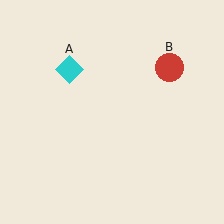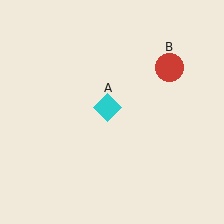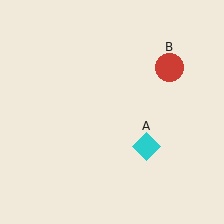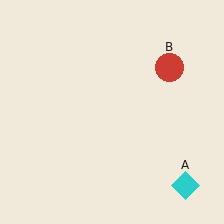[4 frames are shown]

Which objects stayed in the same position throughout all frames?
Red circle (object B) remained stationary.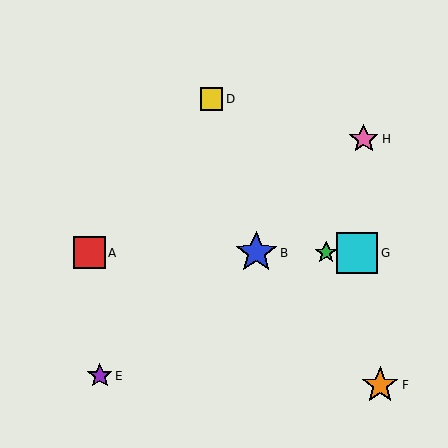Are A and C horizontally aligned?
Yes, both are at y≈253.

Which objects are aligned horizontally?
Objects A, B, C, G are aligned horizontally.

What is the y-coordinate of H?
Object H is at y≈139.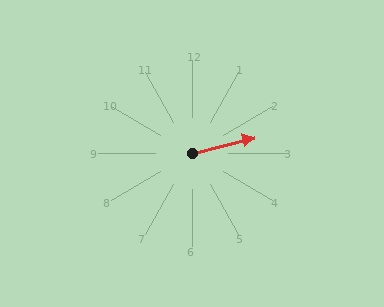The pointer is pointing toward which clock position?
Roughly 3 o'clock.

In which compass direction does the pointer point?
East.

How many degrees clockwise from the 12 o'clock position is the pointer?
Approximately 75 degrees.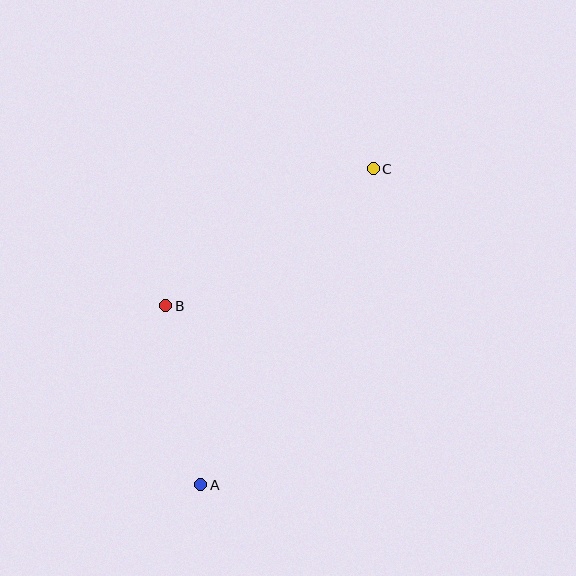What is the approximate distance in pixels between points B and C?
The distance between B and C is approximately 248 pixels.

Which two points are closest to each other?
Points A and B are closest to each other.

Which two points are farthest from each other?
Points A and C are farthest from each other.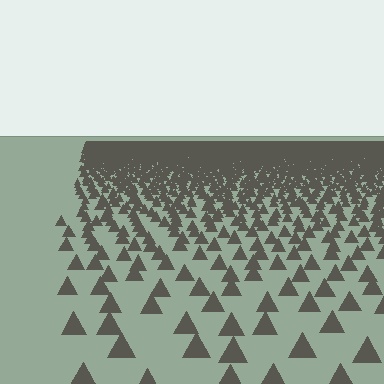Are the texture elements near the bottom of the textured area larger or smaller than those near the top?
Larger. Near the bottom, elements are closer to the viewer and appear at a bigger on-screen size.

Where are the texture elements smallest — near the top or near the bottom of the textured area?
Near the top.